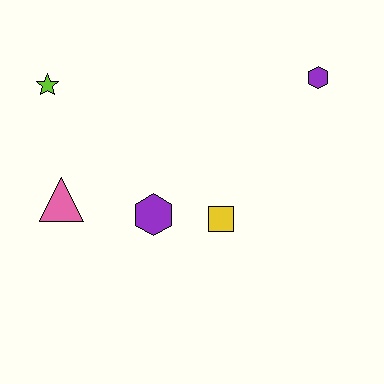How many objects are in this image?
There are 5 objects.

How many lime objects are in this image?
There is 1 lime object.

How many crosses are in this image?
There are no crosses.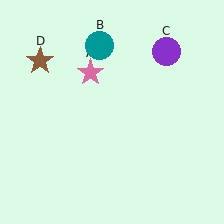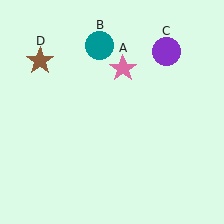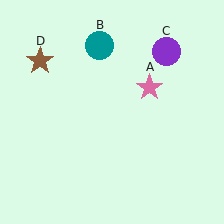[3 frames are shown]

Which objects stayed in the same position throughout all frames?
Teal circle (object B) and purple circle (object C) and brown star (object D) remained stationary.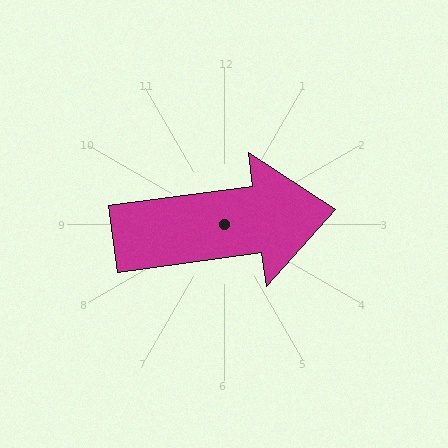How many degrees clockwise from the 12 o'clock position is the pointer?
Approximately 82 degrees.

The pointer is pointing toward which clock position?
Roughly 3 o'clock.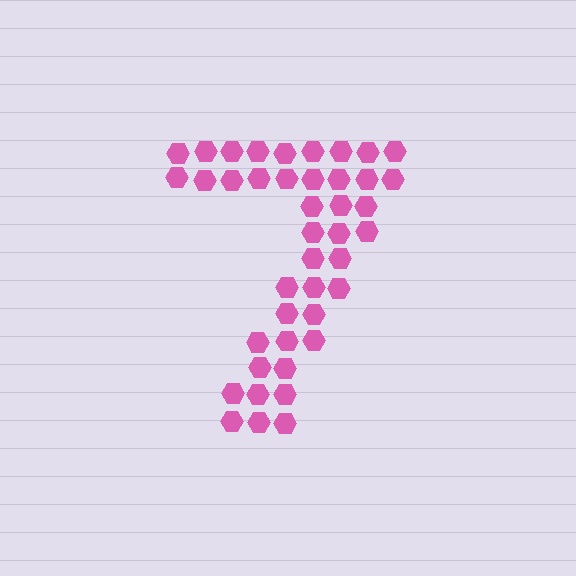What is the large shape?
The large shape is the digit 7.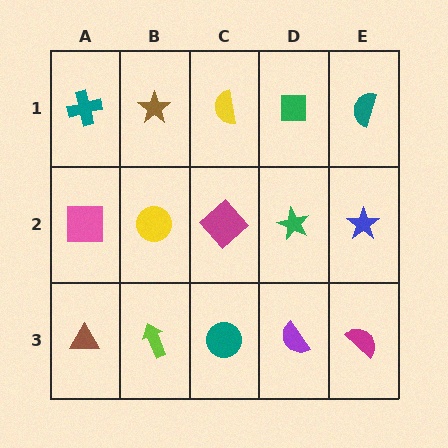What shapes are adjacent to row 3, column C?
A magenta diamond (row 2, column C), a lime arrow (row 3, column B), a purple semicircle (row 3, column D).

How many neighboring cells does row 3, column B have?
3.